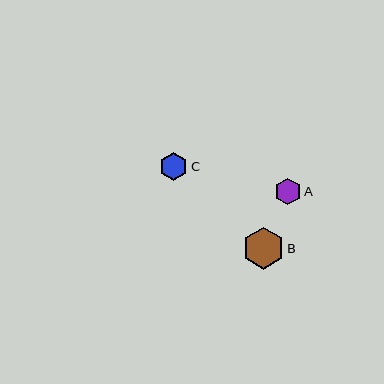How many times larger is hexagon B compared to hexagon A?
Hexagon B is approximately 1.6 times the size of hexagon A.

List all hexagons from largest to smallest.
From largest to smallest: B, C, A.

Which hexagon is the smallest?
Hexagon A is the smallest with a size of approximately 26 pixels.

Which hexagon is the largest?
Hexagon B is the largest with a size of approximately 42 pixels.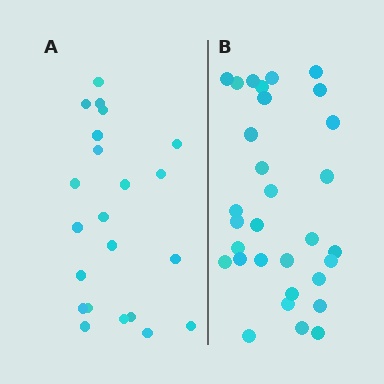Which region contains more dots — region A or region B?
Region B (the right region) has more dots.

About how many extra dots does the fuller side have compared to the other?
Region B has roughly 8 or so more dots than region A.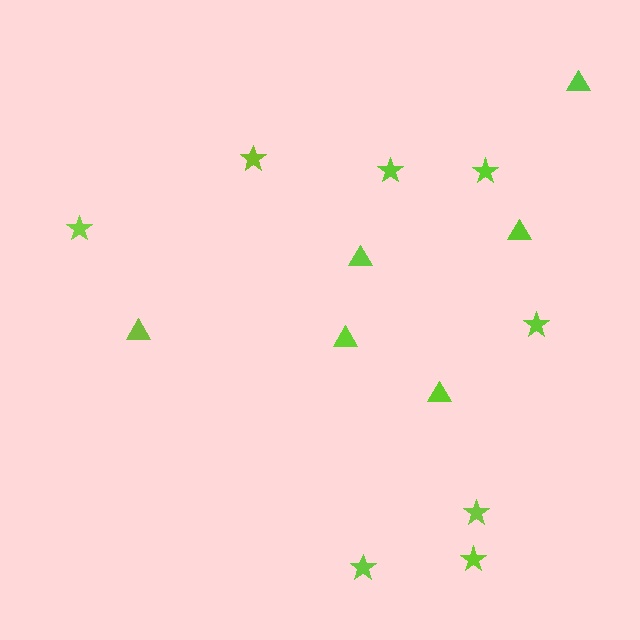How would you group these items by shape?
There are 2 groups: one group of stars (8) and one group of triangles (6).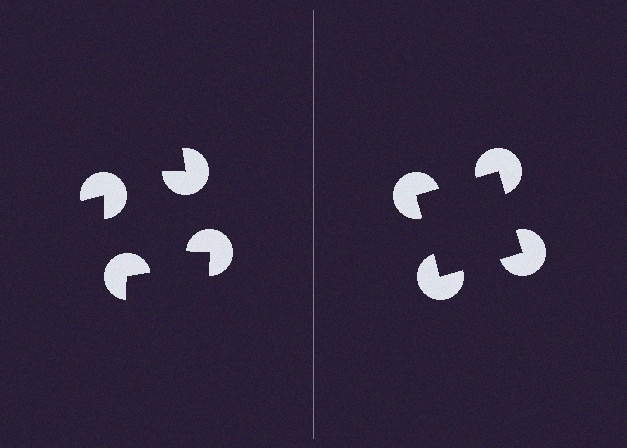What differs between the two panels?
The pac-man discs are positioned identically on both sides; only the wedge orientations differ. On the right they align to a square; on the left they are misaligned.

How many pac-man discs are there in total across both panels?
8 — 4 on each side.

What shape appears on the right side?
An illusory square.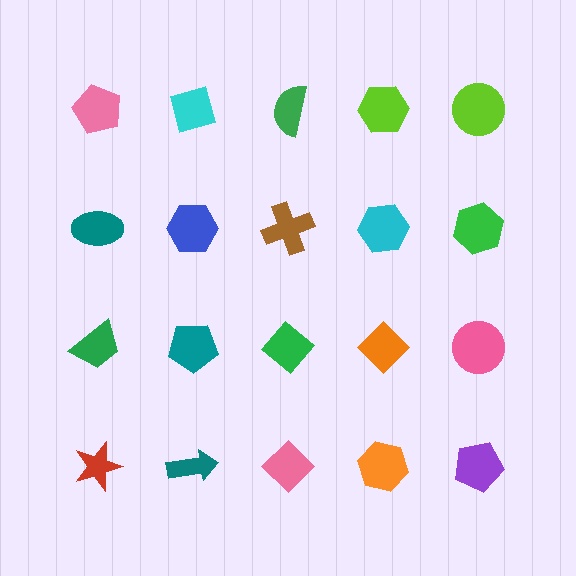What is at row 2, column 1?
A teal ellipse.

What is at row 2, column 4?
A cyan hexagon.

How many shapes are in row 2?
5 shapes.